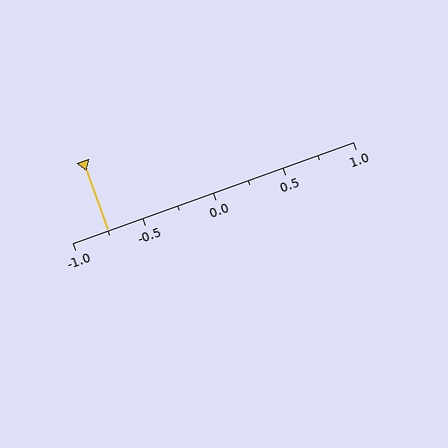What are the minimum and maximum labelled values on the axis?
The axis runs from -1.0 to 1.0.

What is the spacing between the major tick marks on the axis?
The major ticks are spaced 0.5 apart.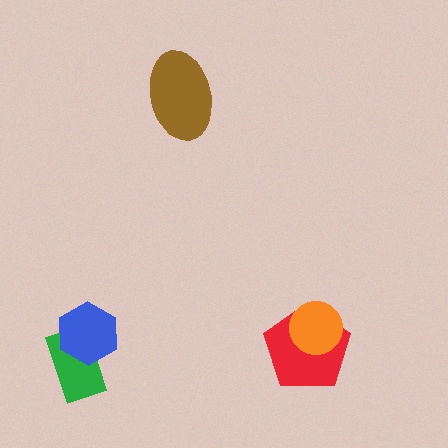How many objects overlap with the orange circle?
1 object overlaps with the orange circle.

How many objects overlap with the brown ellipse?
0 objects overlap with the brown ellipse.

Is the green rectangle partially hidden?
Yes, it is partially covered by another shape.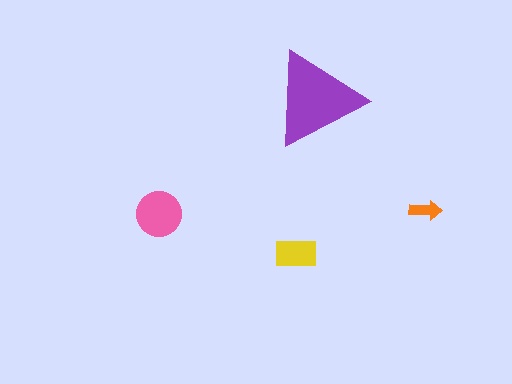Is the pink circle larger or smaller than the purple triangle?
Smaller.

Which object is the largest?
The purple triangle.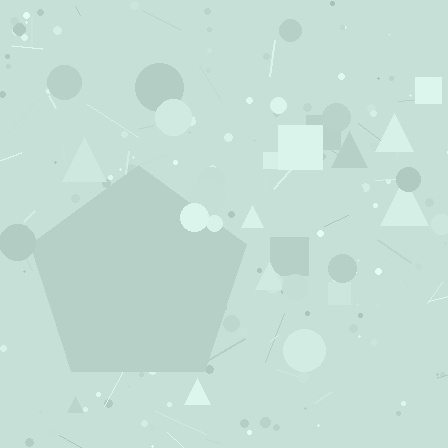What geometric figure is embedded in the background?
A pentagon is embedded in the background.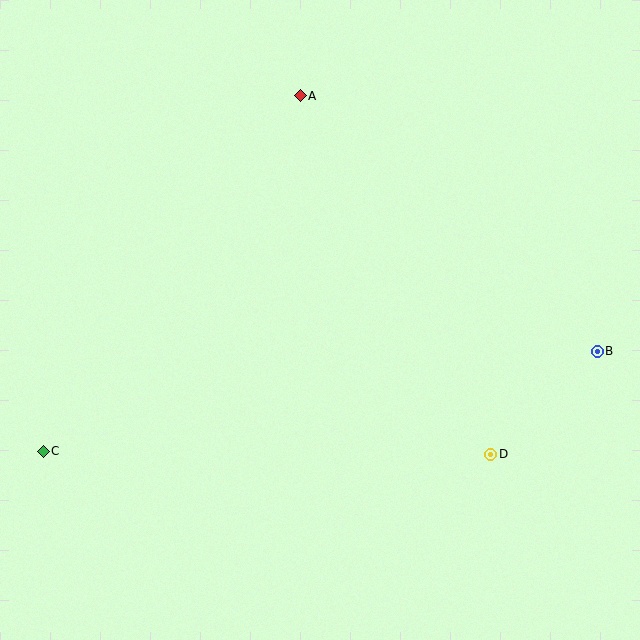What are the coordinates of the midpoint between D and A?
The midpoint between D and A is at (396, 275).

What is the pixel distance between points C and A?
The distance between C and A is 438 pixels.